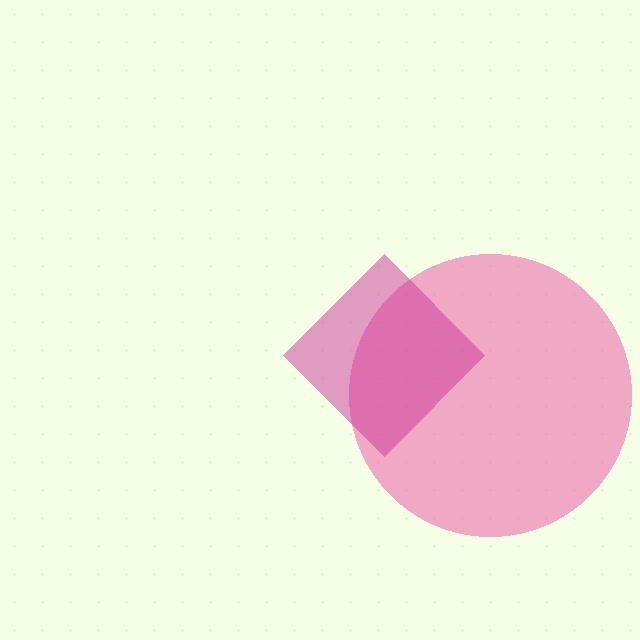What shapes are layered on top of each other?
The layered shapes are: a pink circle, a magenta diamond.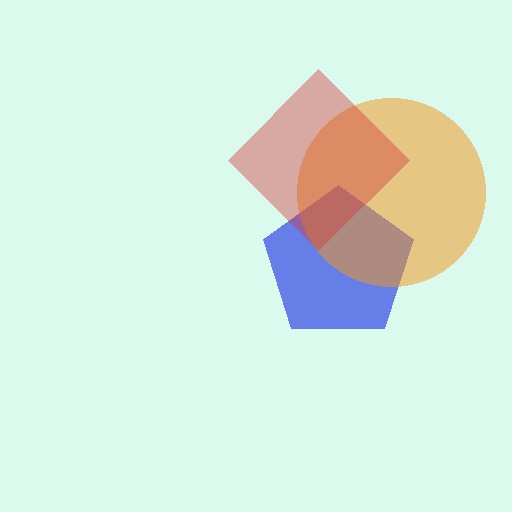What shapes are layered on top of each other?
The layered shapes are: a blue pentagon, an orange circle, a red diamond.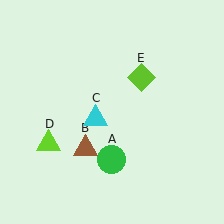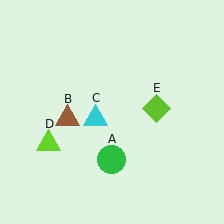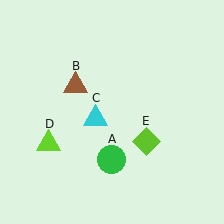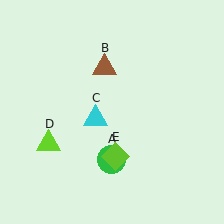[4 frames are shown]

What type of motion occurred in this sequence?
The brown triangle (object B), lime diamond (object E) rotated clockwise around the center of the scene.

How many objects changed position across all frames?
2 objects changed position: brown triangle (object B), lime diamond (object E).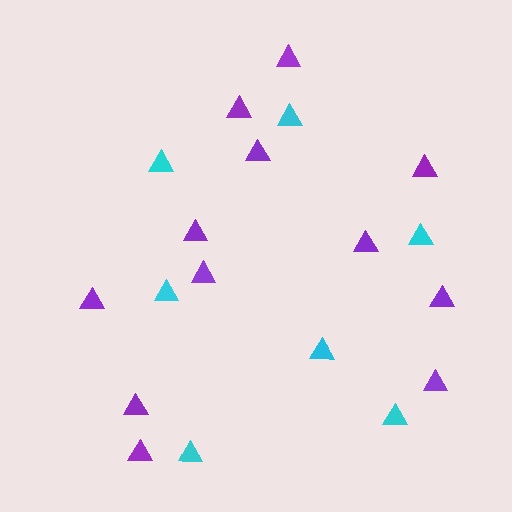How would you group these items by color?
There are 2 groups: one group of cyan triangles (7) and one group of purple triangles (12).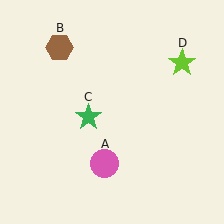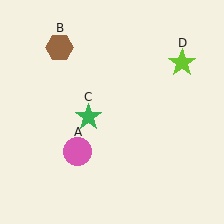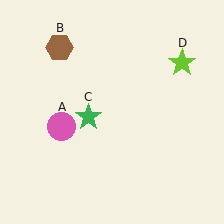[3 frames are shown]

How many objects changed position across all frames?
1 object changed position: pink circle (object A).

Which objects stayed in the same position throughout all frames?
Brown hexagon (object B) and green star (object C) and lime star (object D) remained stationary.